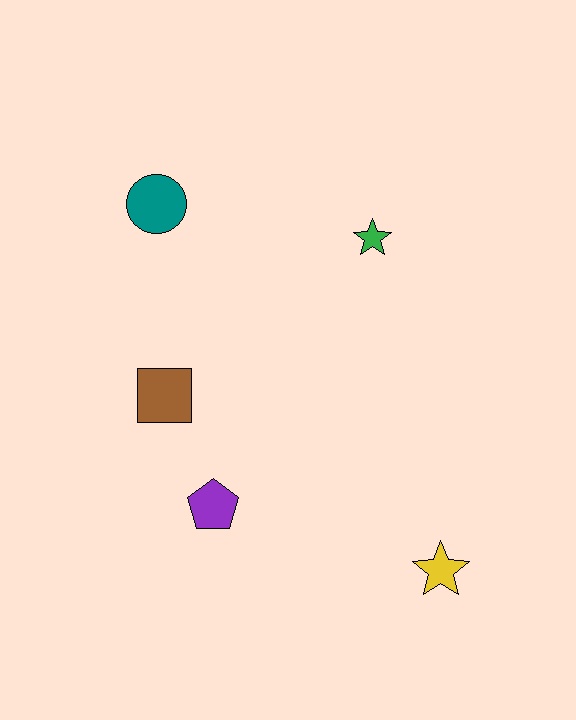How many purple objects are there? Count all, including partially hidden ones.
There is 1 purple object.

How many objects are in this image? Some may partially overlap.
There are 5 objects.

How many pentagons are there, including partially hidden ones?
There is 1 pentagon.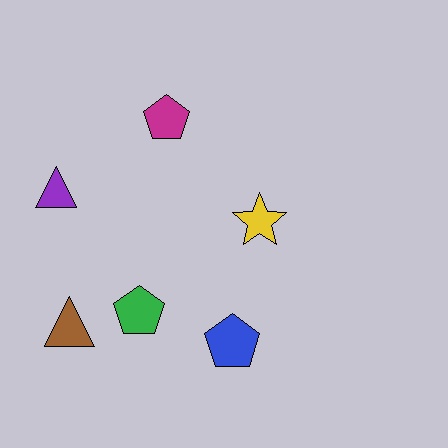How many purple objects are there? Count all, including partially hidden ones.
There is 1 purple object.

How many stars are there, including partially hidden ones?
There is 1 star.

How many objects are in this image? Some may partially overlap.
There are 6 objects.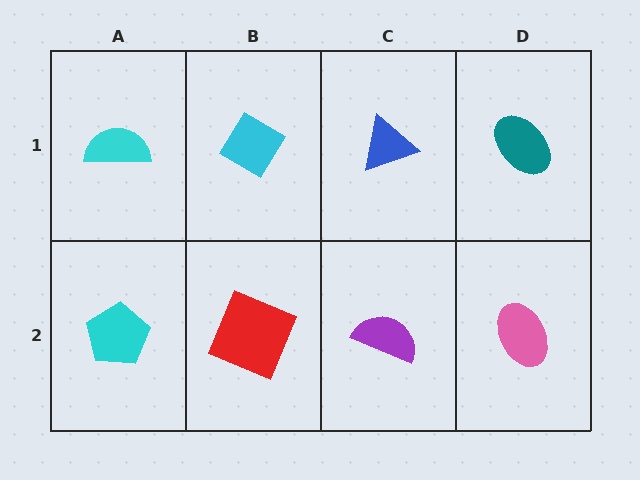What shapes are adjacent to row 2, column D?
A teal ellipse (row 1, column D), a purple semicircle (row 2, column C).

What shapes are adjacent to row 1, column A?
A cyan pentagon (row 2, column A), a cyan diamond (row 1, column B).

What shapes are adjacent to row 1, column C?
A purple semicircle (row 2, column C), a cyan diamond (row 1, column B), a teal ellipse (row 1, column D).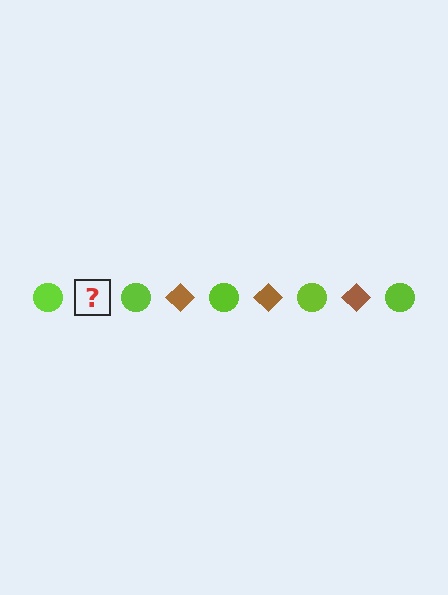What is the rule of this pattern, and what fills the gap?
The rule is that the pattern alternates between lime circle and brown diamond. The gap should be filled with a brown diamond.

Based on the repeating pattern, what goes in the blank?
The blank should be a brown diamond.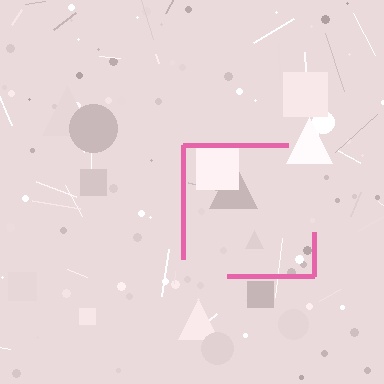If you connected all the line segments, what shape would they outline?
They would outline a square.